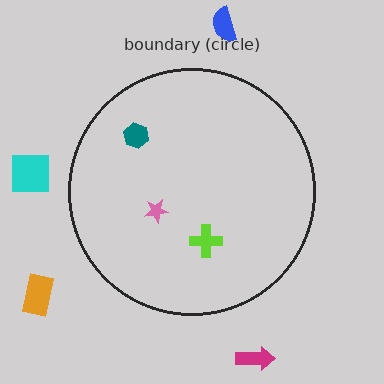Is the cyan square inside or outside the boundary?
Outside.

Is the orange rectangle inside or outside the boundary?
Outside.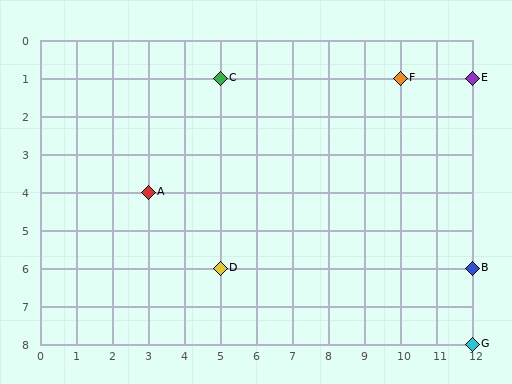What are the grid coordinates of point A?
Point A is at grid coordinates (3, 4).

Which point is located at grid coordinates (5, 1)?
Point C is at (5, 1).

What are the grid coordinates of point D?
Point D is at grid coordinates (5, 6).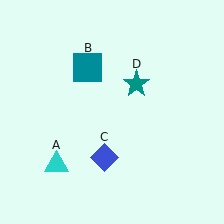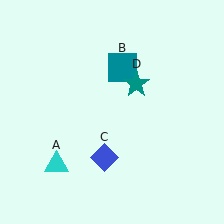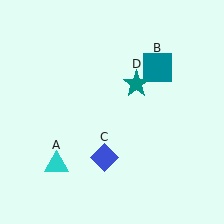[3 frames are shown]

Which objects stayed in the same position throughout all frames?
Cyan triangle (object A) and blue diamond (object C) and teal star (object D) remained stationary.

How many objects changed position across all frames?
1 object changed position: teal square (object B).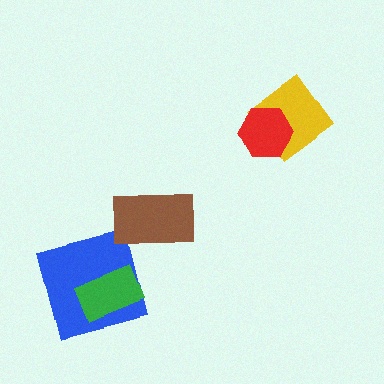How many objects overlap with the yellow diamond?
1 object overlaps with the yellow diamond.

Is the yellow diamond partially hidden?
Yes, it is partially covered by another shape.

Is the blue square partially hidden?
Yes, it is partially covered by another shape.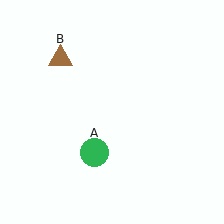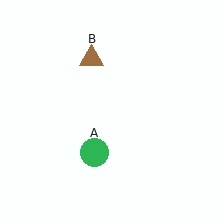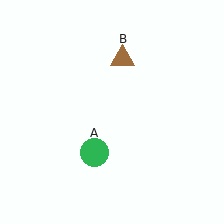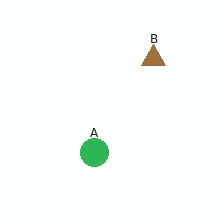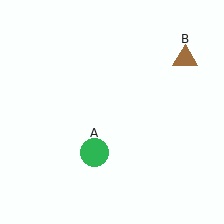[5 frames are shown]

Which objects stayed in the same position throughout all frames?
Green circle (object A) remained stationary.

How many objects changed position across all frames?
1 object changed position: brown triangle (object B).